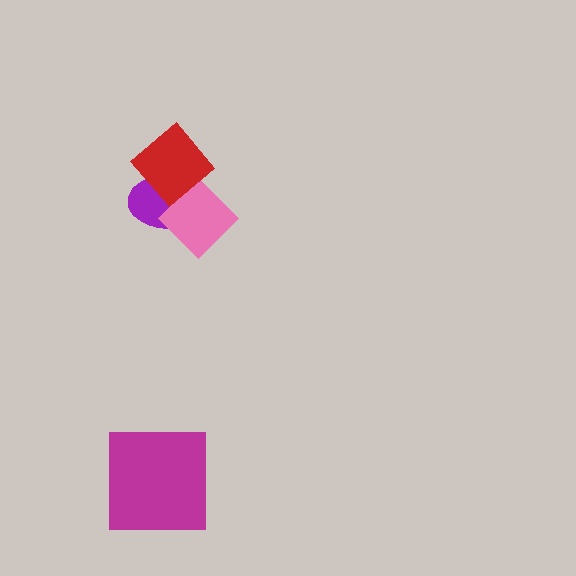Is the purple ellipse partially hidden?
Yes, it is partially covered by another shape.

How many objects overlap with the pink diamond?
2 objects overlap with the pink diamond.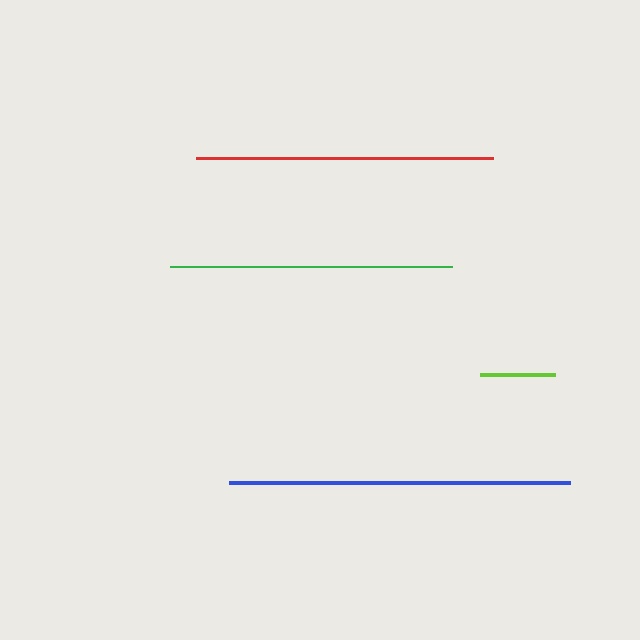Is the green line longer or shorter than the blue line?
The blue line is longer than the green line.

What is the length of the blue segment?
The blue segment is approximately 342 pixels long.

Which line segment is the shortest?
The lime line is the shortest at approximately 75 pixels.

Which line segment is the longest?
The blue line is the longest at approximately 342 pixels.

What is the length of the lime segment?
The lime segment is approximately 75 pixels long.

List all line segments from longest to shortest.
From longest to shortest: blue, red, green, lime.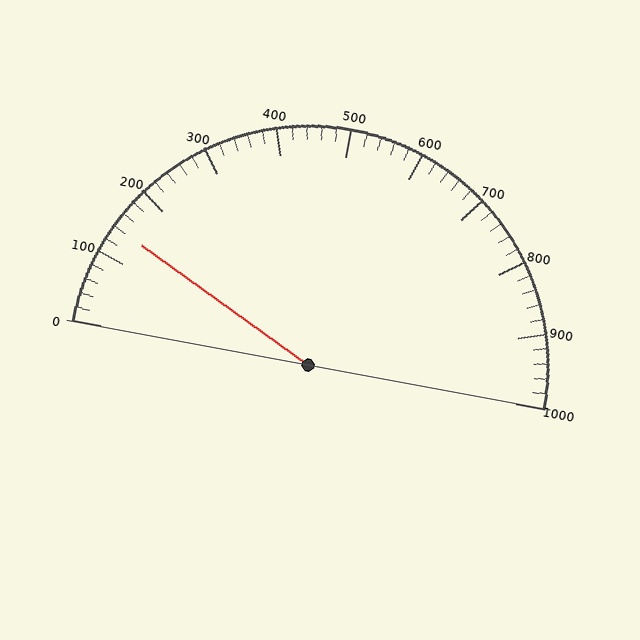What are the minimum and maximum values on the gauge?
The gauge ranges from 0 to 1000.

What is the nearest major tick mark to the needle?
The nearest major tick mark is 100.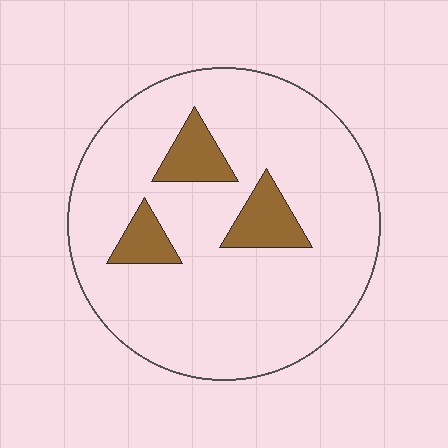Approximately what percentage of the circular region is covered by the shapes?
Approximately 15%.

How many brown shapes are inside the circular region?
3.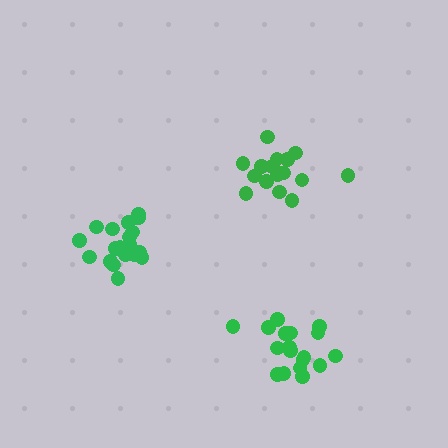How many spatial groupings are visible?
There are 3 spatial groupings.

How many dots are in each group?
Group 1: 18 dots, Group 2: 18 dots, Group 3: 19 dots (55 total).